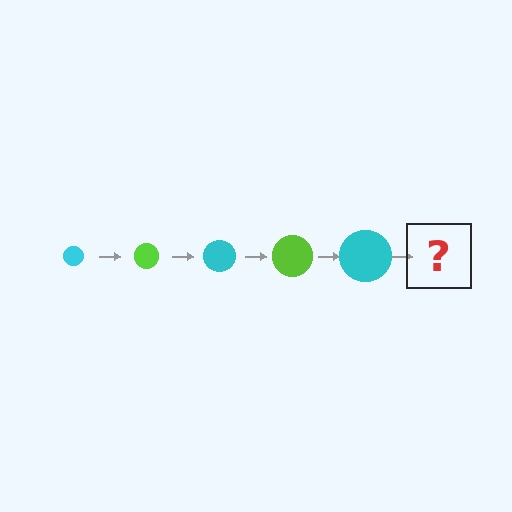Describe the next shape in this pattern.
It should be a lime circle, larger than the previous one.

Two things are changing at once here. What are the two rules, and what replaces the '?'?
The two rules are that the circle grows larger each step and the color cycles through cyan and lime. The '?' should be a lime circle, larger than the previous one.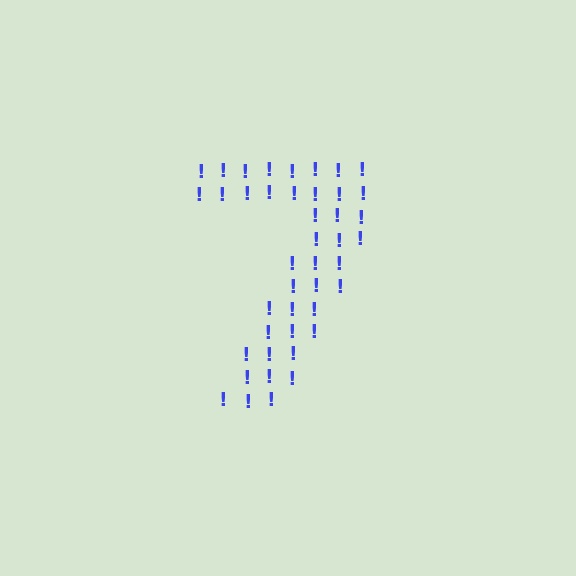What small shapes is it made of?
It is made of small exclamation marks.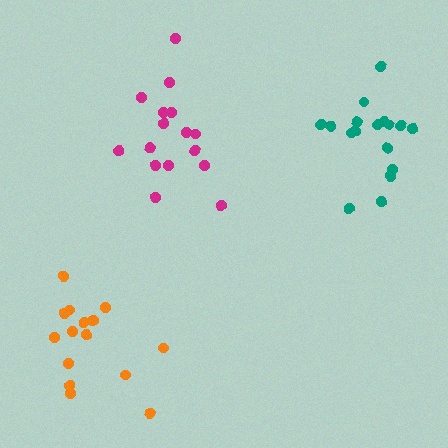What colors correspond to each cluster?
The clusters are colored: magenta, teal, orange.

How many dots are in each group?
Group 1: 16 dots, Group 2: 17 dots, Group 3: 15 dots (48 total).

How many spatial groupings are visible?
There are 3 spatial groupings.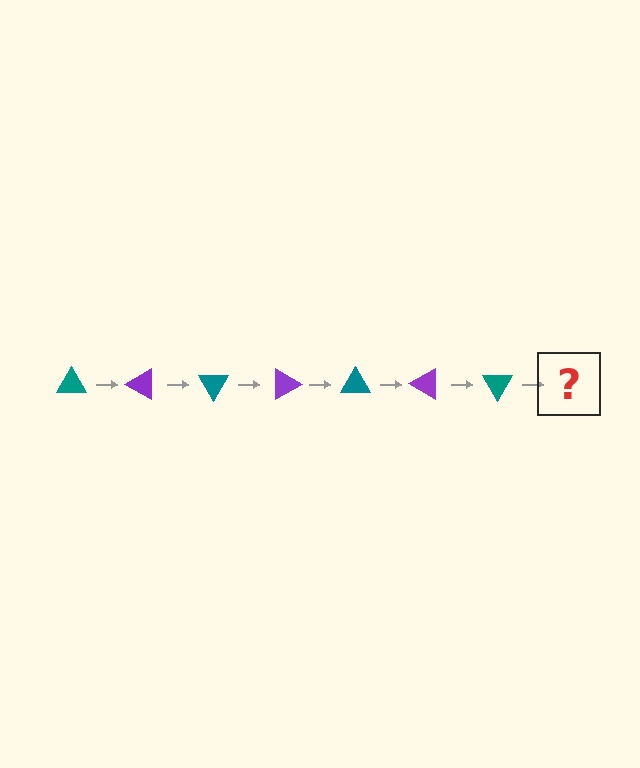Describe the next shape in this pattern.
It should be a purple triangle, rotated 210 degrees from the start.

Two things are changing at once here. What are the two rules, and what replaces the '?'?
The two rules are that it rotates 30 degrees each step and the color cycles through teal and purple. The '?' should be a purple triangle, rotated 210 degrees from the start.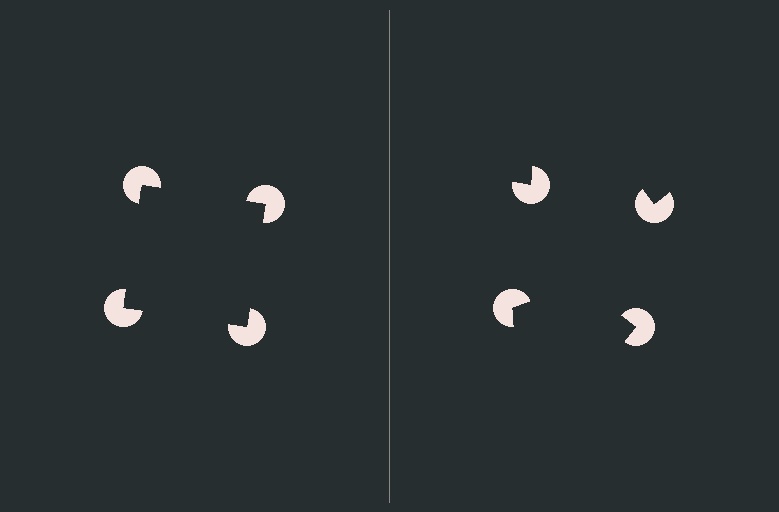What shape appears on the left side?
An illusory square.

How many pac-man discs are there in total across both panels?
8 — 4 on each side.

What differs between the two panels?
The pac-man discs are positioned identically on both sides; only the wedge orientations differ. On the left they align to a square; on the right they are misaligned.